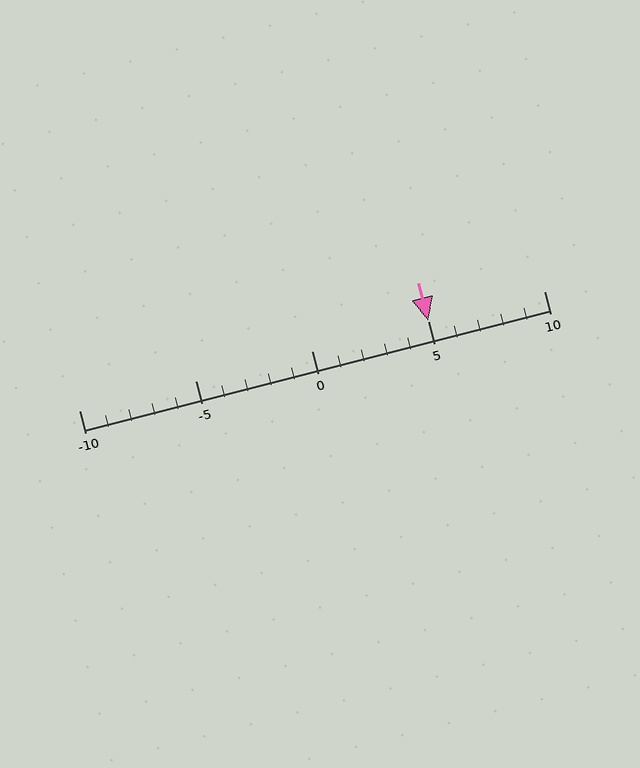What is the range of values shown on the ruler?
The ruler shows values from -10 to 10.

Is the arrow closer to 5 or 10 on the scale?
The arrow is closer to 5.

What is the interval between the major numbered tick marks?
The major tick marks are spaced 5 units apart.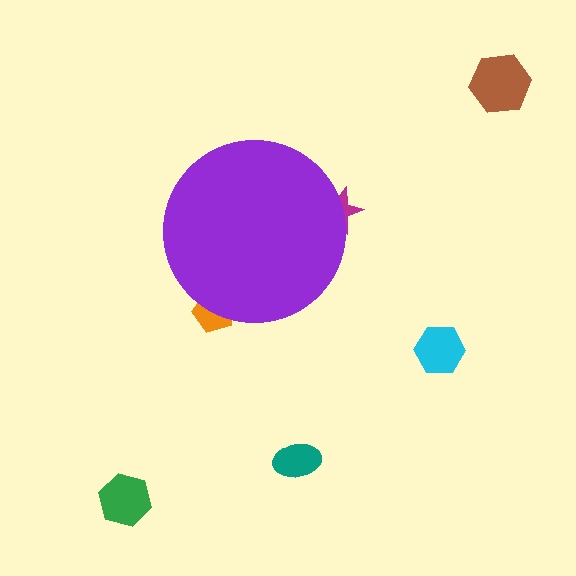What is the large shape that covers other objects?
A purple circle.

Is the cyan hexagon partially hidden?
No, the cyan hexagon is fully visible.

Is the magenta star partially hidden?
Yes, the magenta star is partially hidden behind the purple circle.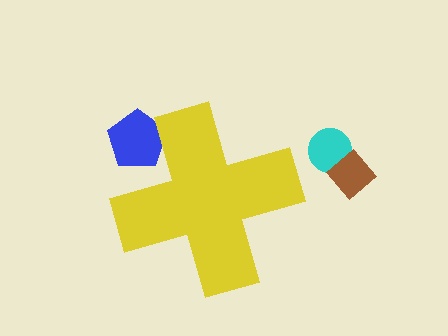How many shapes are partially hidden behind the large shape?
1 shape is partially hidden.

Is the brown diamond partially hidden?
No, the brown diamond is fully visible.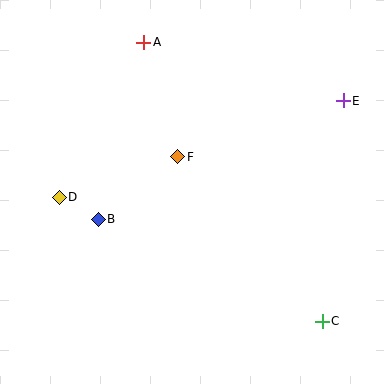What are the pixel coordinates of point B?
Point B is at (98, 219).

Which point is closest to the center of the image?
Point F at (178, 157) is closest to the center.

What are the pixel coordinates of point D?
Point D is at (59, 197).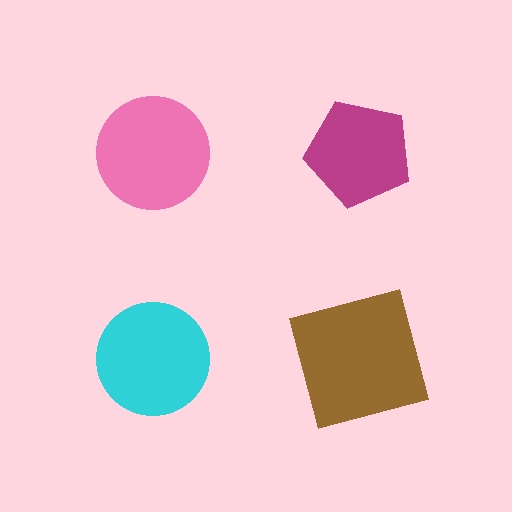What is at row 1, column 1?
A pink circle.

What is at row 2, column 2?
A brown square.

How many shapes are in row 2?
2 shapes.